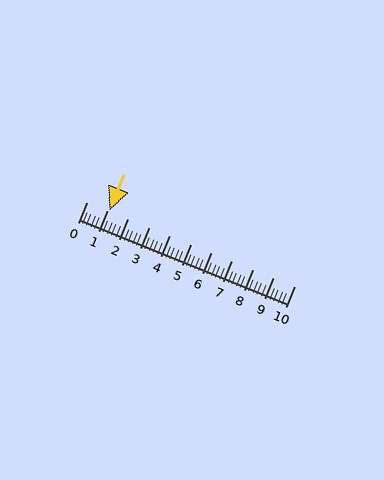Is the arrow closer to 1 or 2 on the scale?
The arrow is closer to 1.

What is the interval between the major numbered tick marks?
The major tick marks are spaced 1 units apart.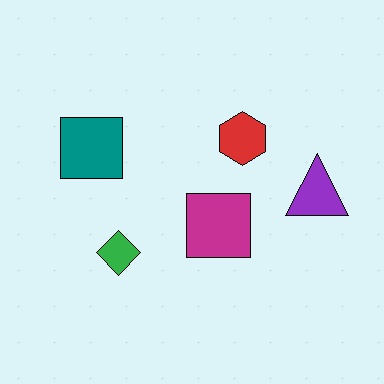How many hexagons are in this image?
There is 1 hexagon.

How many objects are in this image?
There are 5 objects.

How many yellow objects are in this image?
There are no yellow objects.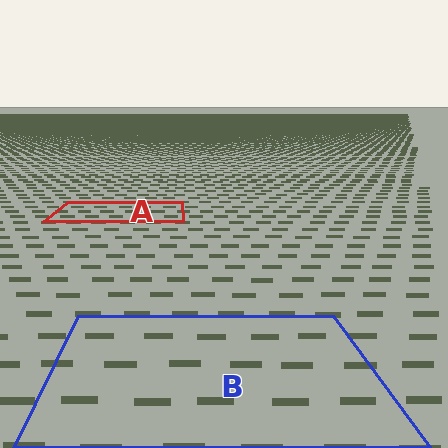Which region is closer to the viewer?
Region B is closer. The texture elements there are larger and more spread out.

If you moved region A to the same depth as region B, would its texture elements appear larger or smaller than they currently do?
They would appear larger. At a closer depth, the same texture elements are projected at a bigger on-screen size.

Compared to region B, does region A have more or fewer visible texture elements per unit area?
Region A has more texture elements per unit area — they are packed more densely because it is farther away.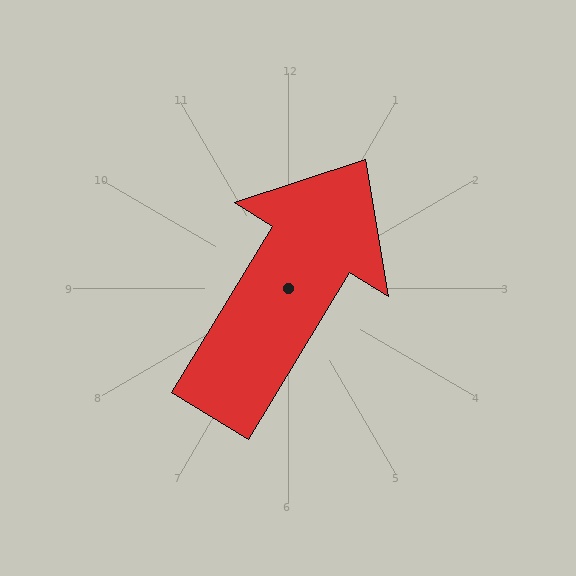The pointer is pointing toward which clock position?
Roughly 1 o'clock.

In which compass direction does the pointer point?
Northeast.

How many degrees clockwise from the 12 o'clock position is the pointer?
Approximately 31 degrees.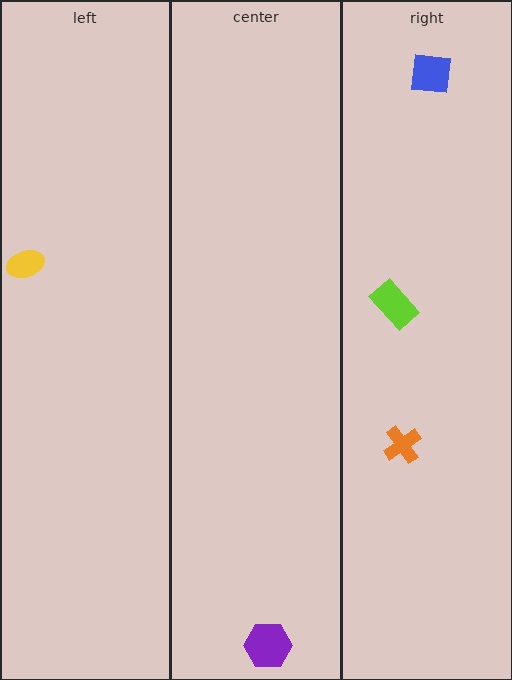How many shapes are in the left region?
1.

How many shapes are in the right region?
3.